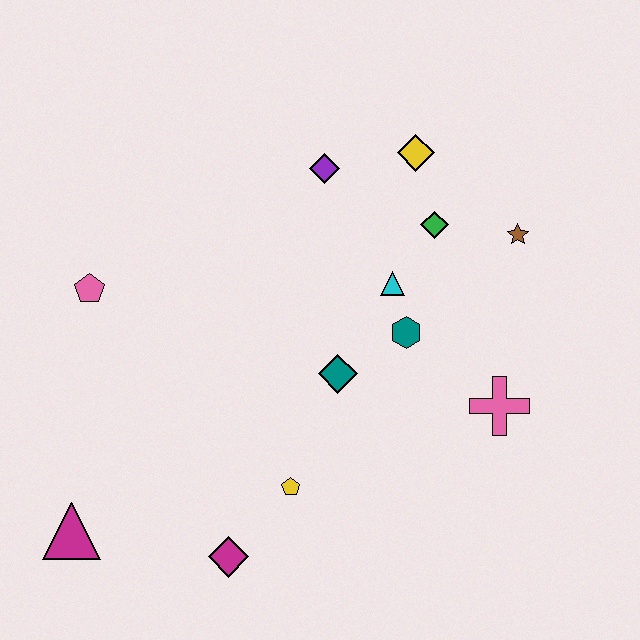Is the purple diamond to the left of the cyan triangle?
Yes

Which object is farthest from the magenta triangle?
The brown star is farthest from the magenta triangle.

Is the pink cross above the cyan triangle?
No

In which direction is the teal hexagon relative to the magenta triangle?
The teal hexagon is to the right of the magenta triangle.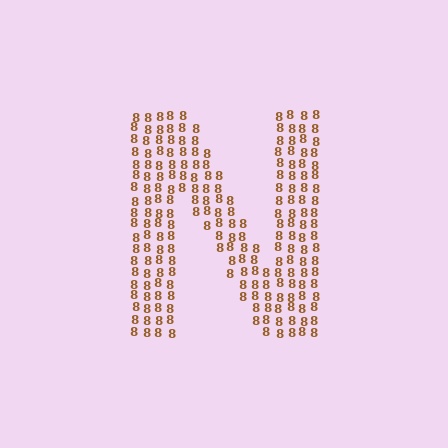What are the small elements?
The small elements are digit 8's.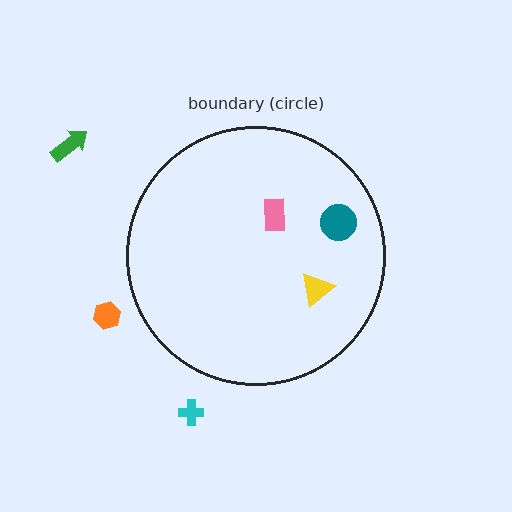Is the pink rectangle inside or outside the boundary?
Inside.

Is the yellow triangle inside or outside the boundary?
Inside.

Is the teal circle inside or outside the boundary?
Inside.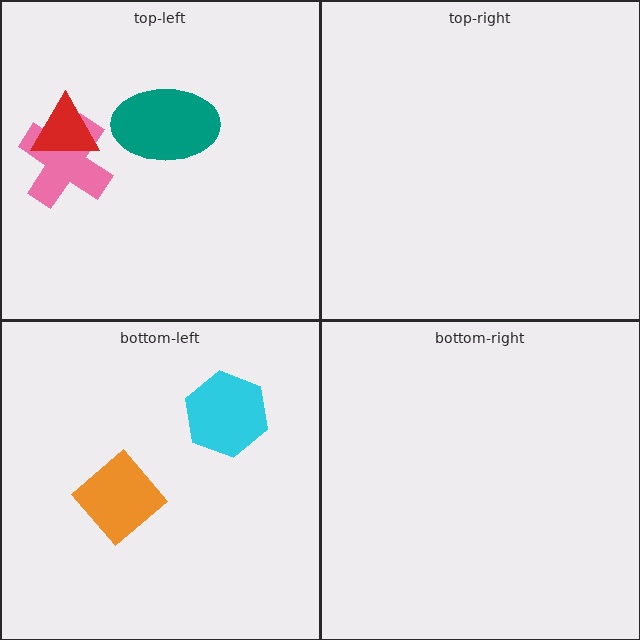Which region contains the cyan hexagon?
The bottom-left region.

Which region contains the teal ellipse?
The top-left region.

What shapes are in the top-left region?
The pink cross, the red triangle, the teal ellipse.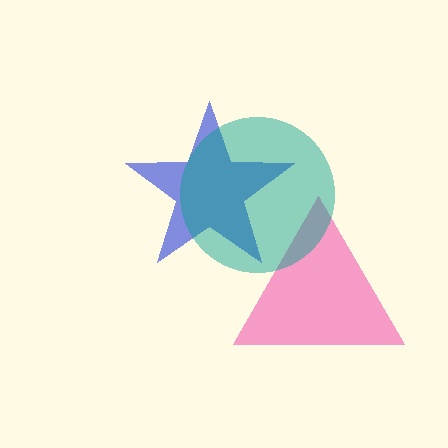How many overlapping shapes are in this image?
There are 3 overlapping shapes in the image.